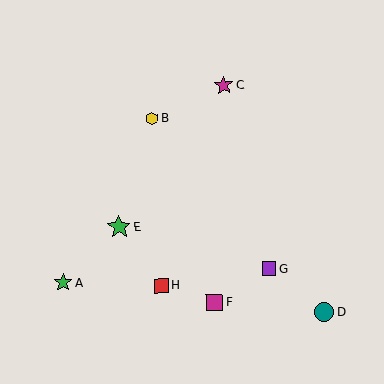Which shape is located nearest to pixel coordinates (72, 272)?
The green star (labeled A) at (63, 283) is nearest to that location.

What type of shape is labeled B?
Shape B is a yellow hexagon.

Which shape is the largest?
The green star (labeled E) is the largest.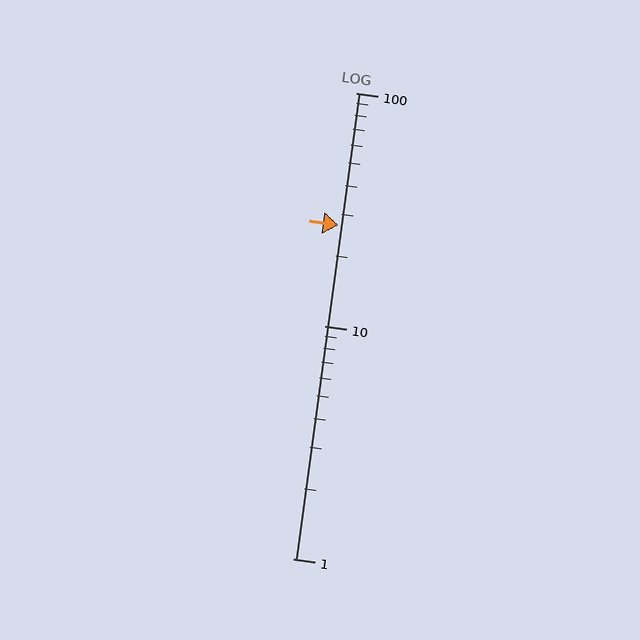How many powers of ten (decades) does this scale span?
The scale spans 2 decades, from 1 to 100.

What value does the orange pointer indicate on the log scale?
The pointer indicates approximately 27.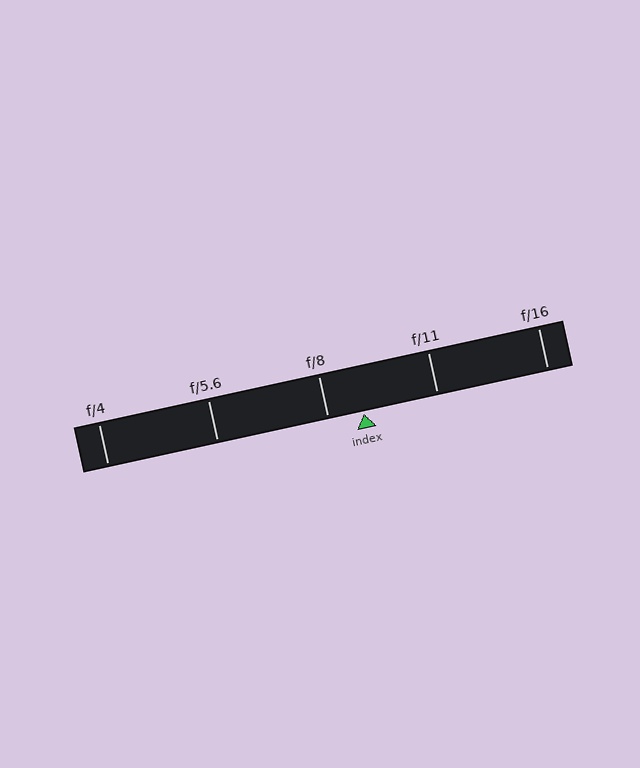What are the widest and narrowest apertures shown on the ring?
The widest aperture shown is f/4 and the narrowest is f/16.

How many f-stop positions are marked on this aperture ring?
There are 5 f-stop positions marked.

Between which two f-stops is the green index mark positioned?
The index mark is between f/8 and f/11.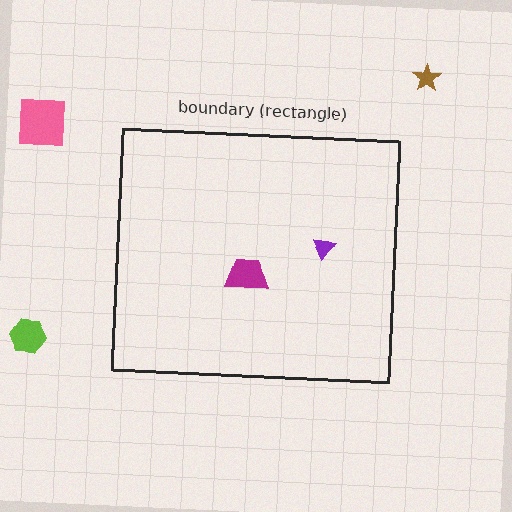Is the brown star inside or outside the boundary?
Outside.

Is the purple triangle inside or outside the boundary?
Inside.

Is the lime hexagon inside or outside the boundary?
Outside.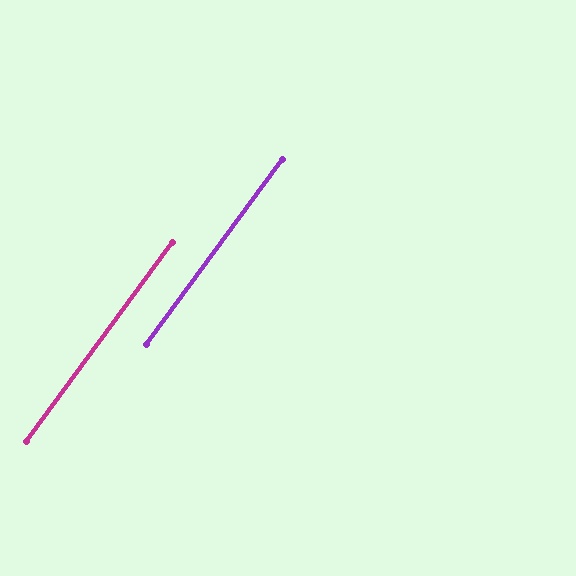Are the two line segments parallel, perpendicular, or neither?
Parallel — their directions differ by only 0.1°.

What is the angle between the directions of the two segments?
Approximately 0 degrees.